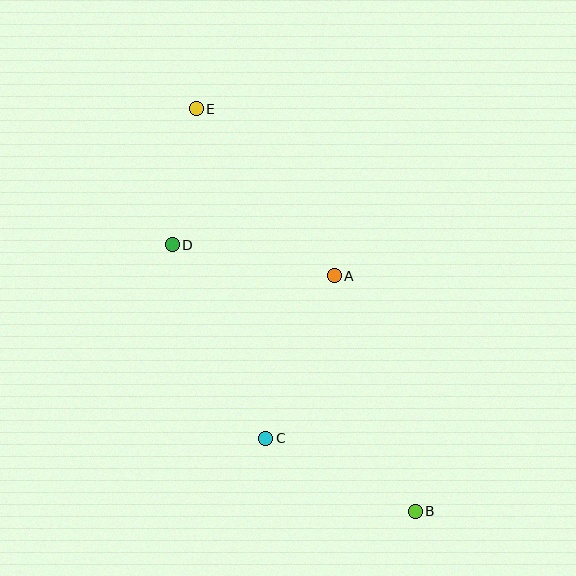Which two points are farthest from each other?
Points B and E are farthest from each other.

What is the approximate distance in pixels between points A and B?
The distance between A and B is approximately 249 pixels.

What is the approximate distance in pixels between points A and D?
The distance between A and D is approximately 165 pixels.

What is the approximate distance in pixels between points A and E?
The distance between A and E is approximately 217 pixels.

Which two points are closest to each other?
Points D and E are closest to each other.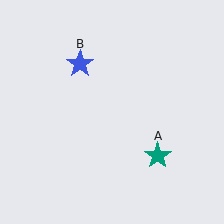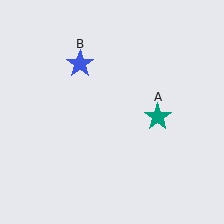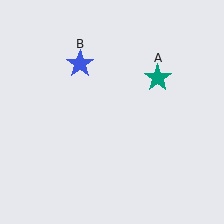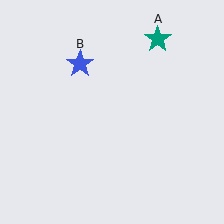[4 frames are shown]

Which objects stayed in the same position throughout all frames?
Blue star (object B) remained stationary.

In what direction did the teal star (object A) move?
The teal star (object A) moved up.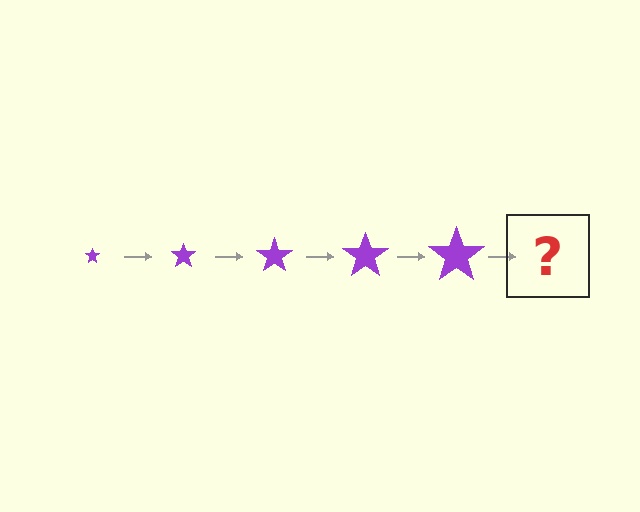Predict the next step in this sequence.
The next step is a purple star, larger than the previous one.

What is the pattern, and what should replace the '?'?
The pattern is that the star gets progressively larger each step. The '?' should be a purple star, larger than the previous one.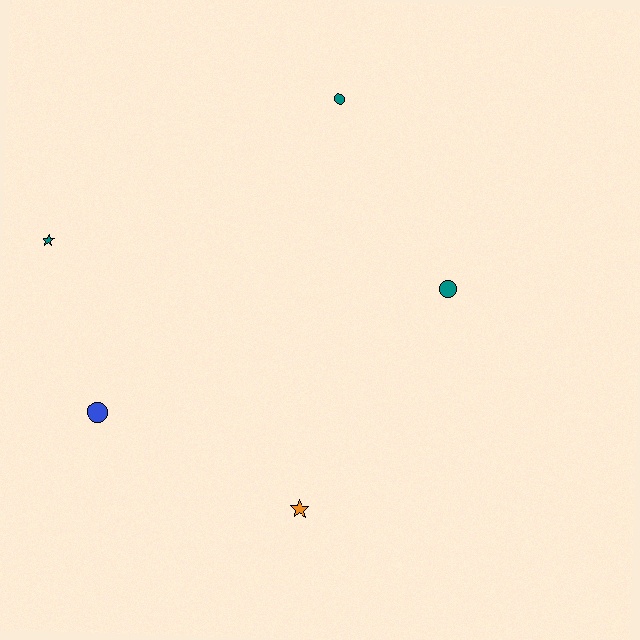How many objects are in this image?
There are 5 objects.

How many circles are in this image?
There are 3 circles.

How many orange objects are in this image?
There is 1 orange object.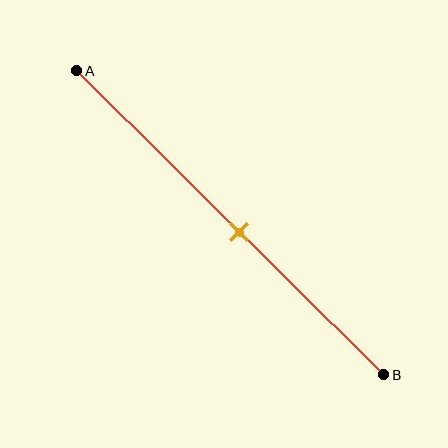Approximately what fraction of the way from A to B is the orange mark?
The orange mark is approximately 55% of the way from A to B.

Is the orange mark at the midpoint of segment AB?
No, the mark is at about 55% from A, not at the 50% midpoint.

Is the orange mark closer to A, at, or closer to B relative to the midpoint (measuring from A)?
The orange mark is closer to point B than the midpoint of segment AB.